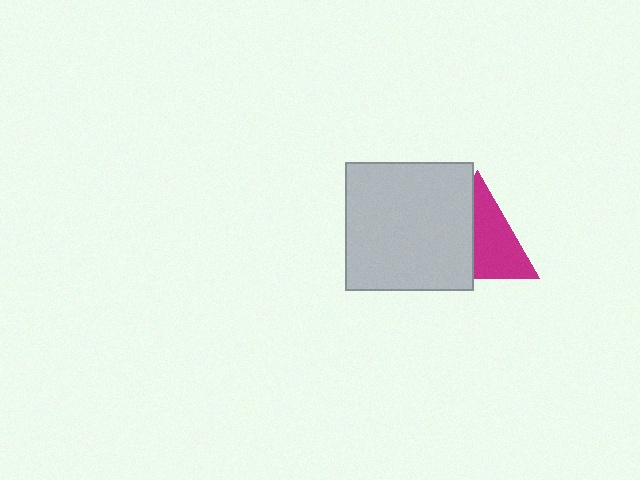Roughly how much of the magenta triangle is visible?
About half of it is visible (roughly 56%).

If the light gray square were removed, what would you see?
You would see the complete magenta triangle.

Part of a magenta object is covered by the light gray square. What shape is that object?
It is a triangle.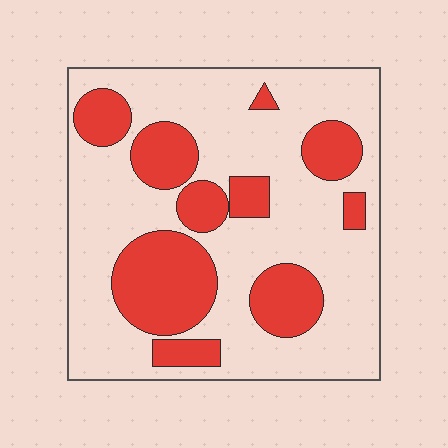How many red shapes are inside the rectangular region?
10.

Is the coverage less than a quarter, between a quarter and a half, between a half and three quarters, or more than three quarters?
Between a quarter and a half.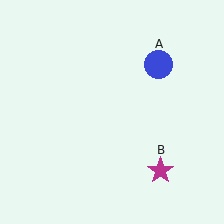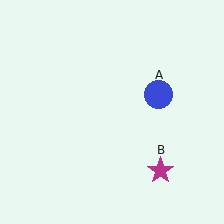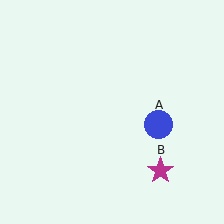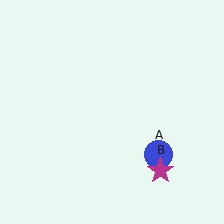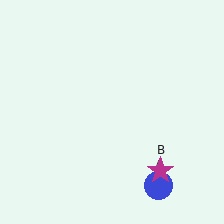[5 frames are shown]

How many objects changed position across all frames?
1 object changed position: blue circle (object A).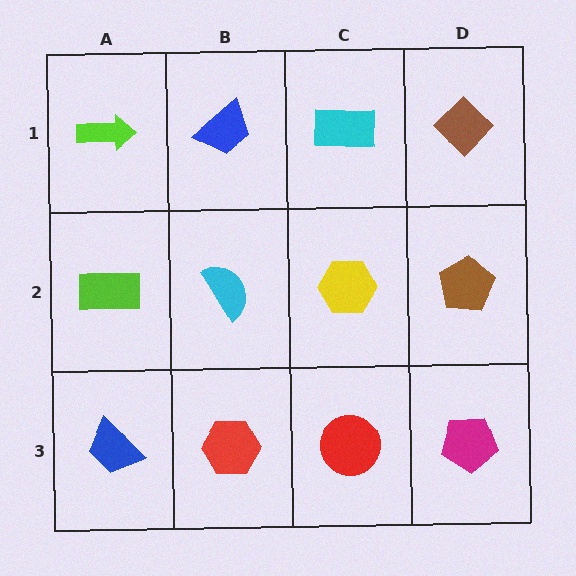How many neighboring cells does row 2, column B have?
4.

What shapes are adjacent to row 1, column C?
A yellow hexagon (row 2, column C), a blue trapezoid (row 1, column B), a brown diamond (row 1, column D).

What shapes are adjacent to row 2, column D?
A brown diamond (row 1, column D), a magenta pentagon (row 3, column D), a yellow hexagon (row 2, column C).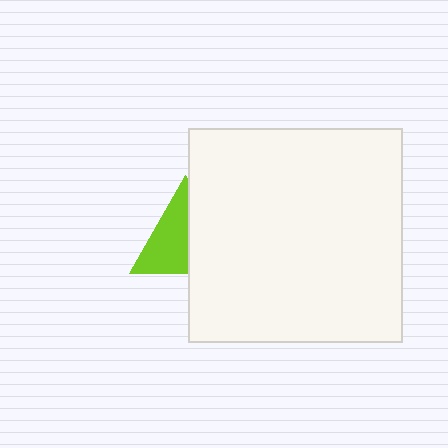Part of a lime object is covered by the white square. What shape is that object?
It is a triangle.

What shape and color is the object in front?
The object in front is a white square.